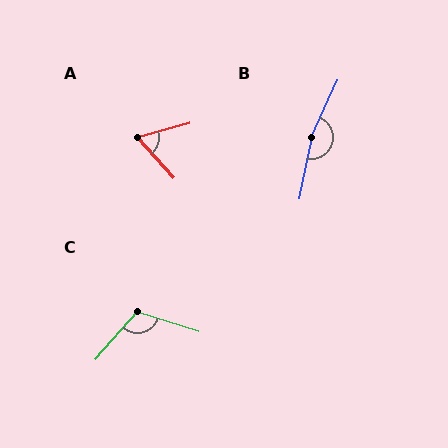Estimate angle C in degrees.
Approximately 113 degrees.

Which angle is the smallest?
A, at approximately 64 degrees.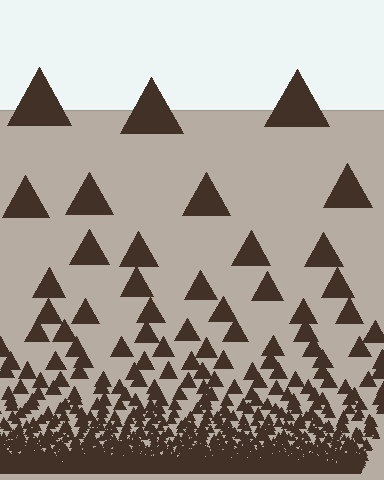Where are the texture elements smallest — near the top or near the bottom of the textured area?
Near the bottom.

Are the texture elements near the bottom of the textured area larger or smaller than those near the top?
Smaller. The gradient is inverted — elements near the bottom are smaller and denser.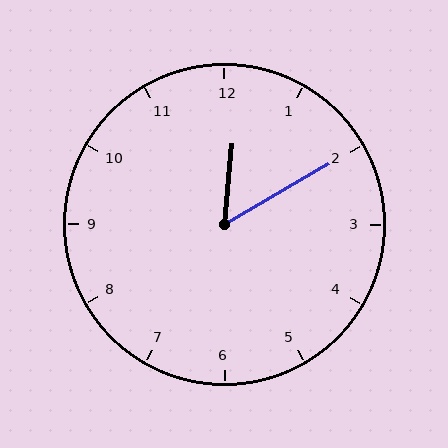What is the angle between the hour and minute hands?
Approximately 55 degrees.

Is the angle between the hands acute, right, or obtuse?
It is acute.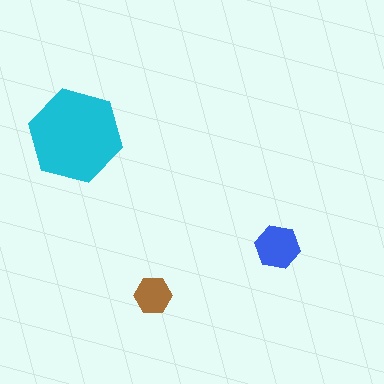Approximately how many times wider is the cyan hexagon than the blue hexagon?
About 2 times wider.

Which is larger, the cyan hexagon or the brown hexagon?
The cyan one.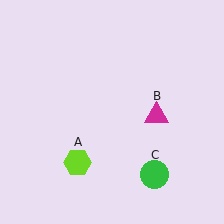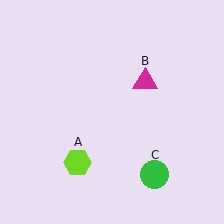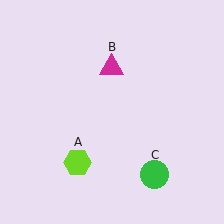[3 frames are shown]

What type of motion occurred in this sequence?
The magenta triangle (object B) rotated counterclockwise around the center of the scene.